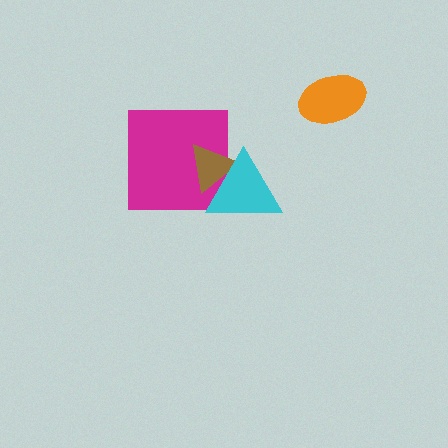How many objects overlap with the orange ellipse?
0 objects overlap with the orange ellipse.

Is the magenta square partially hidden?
Yes, it is partially covered by another shape.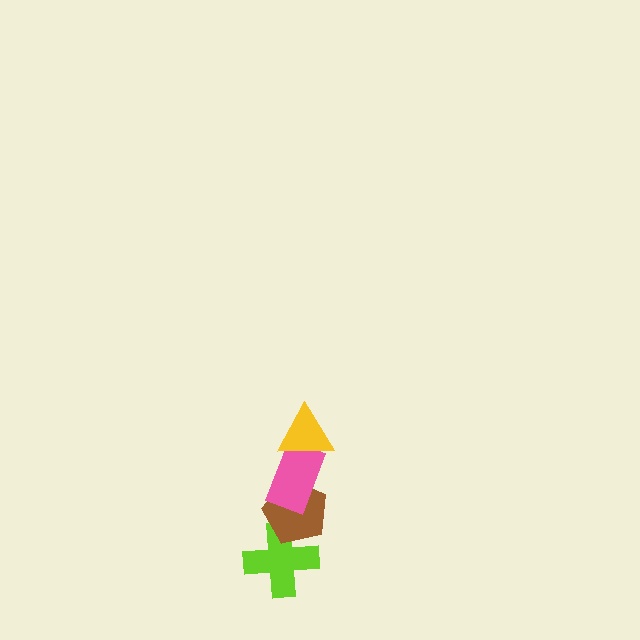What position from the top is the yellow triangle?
The yellow triangle is 1st from the top.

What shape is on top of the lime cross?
The brown pentagon is on top of the lime cross.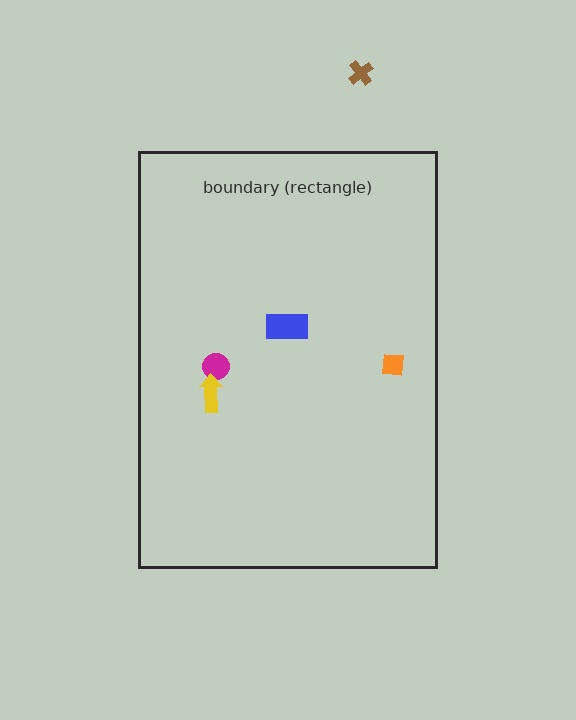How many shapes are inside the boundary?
4 inside, 1 outside.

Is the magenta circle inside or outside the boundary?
Inside.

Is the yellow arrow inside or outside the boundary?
Inside.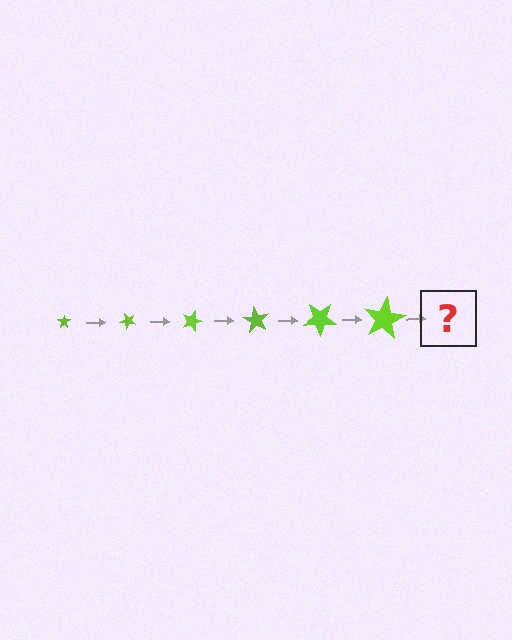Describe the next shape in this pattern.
It should be a star, larger than the previous one and rotated 270 degrees from the start.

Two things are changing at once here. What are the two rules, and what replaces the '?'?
The two rules are that the star grows larger each step and it rotates 45 degrees each step. The '?' should be a star, larger than the previous one and rotated 270 degrees from the start.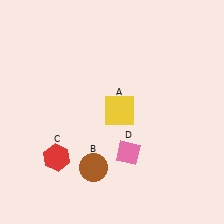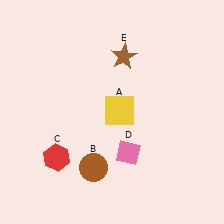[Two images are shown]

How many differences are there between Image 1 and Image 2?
There is 1 difference between the two images.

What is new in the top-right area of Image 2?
A brown star (E) was added in the top-right area of Image 2.